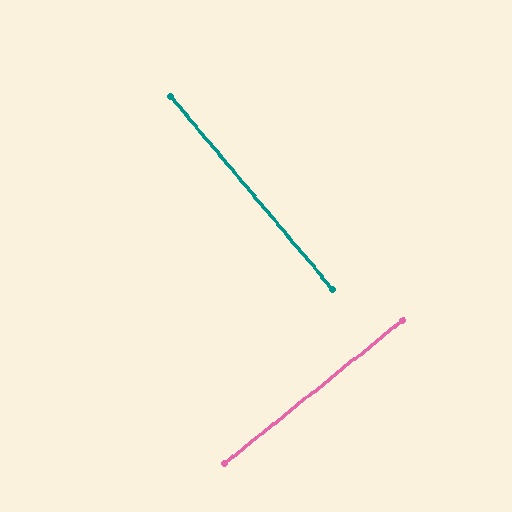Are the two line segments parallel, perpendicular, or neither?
Perpendicular — they meet at approximately 89°.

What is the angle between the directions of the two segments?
Approximately 89 degrees.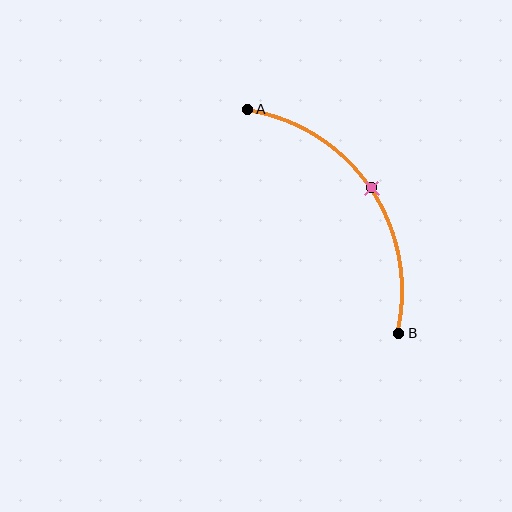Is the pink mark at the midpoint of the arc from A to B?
Yes. The pink mark lies on the arc at equal arc-length from both A and B — it is the arc midpoint.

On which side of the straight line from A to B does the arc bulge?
The arc bulges above and to the right of the straight line connecting A and B.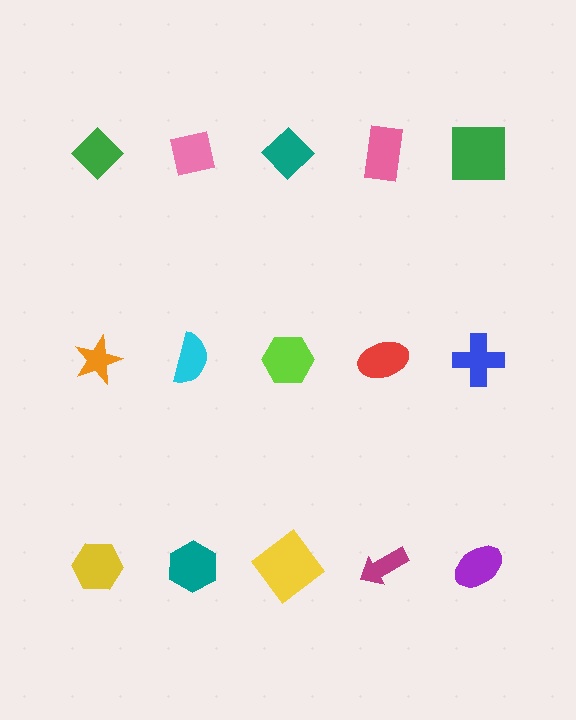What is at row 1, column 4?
A pink rectangle.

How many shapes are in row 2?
5 shapes.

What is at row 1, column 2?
A pink square.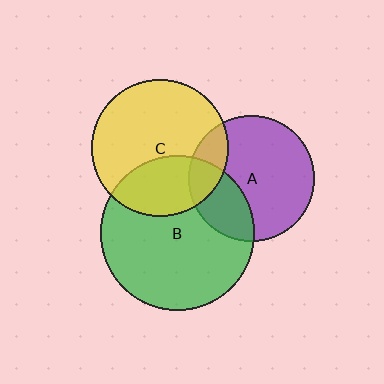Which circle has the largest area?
Circle B (green).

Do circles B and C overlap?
Yes.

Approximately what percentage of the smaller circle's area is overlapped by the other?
Approximately 30%.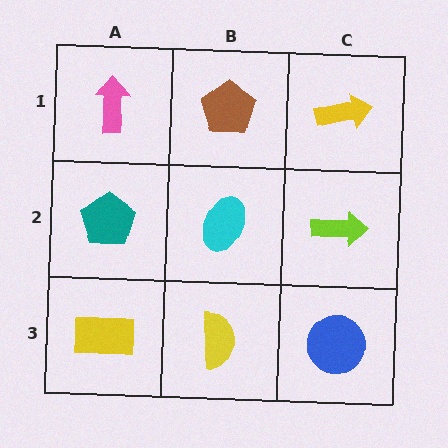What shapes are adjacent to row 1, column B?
A cyan ellipse (row 2, column B), a pink arrow (row 1, column A), a yellow arrow (row 1, column C).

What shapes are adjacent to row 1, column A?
A teal pentagon (row 2, column A), a brown pentagon (row 1, column B).